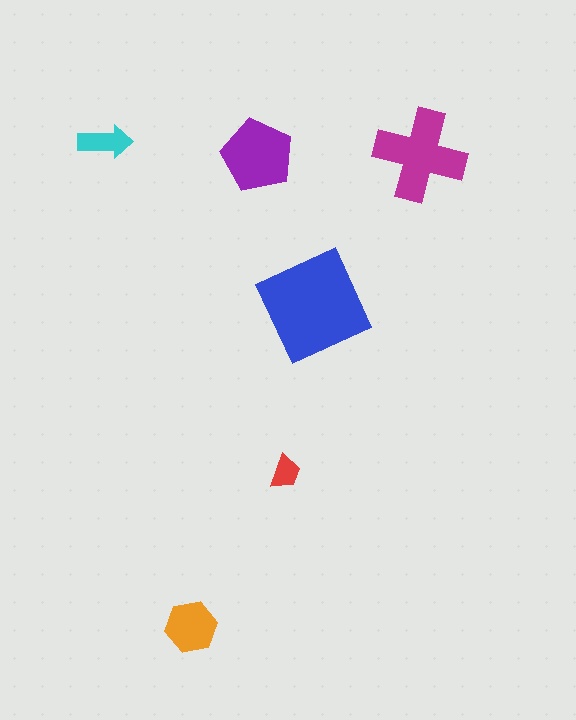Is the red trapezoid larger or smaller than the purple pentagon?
Smaller.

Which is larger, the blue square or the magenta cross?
The blue square.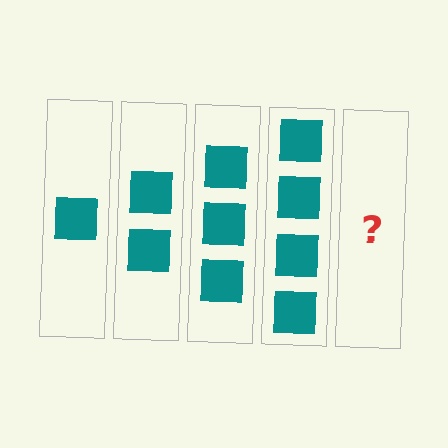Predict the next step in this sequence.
The next step is 5 squares.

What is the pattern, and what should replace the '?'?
The pattern is that each step adds one more square. The '?' should be 5 squares.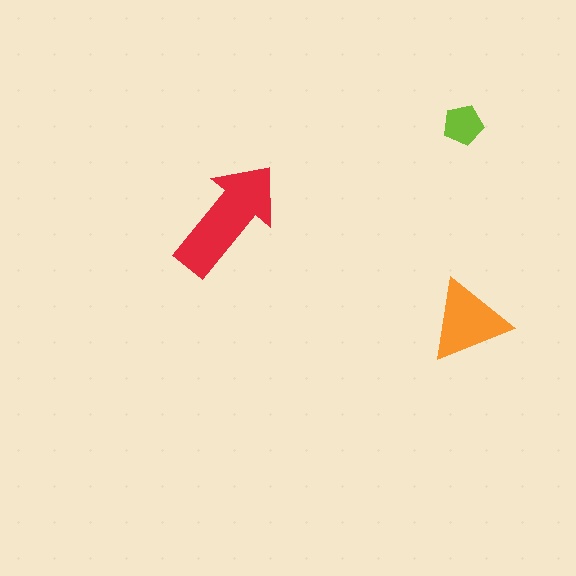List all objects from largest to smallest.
The red arrow, the orange triangle, the lime pentagon.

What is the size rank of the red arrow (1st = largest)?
1st.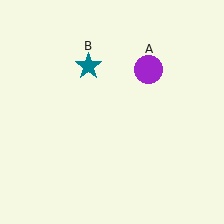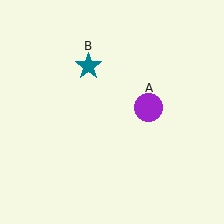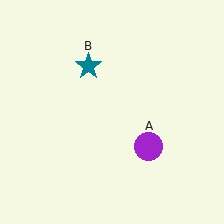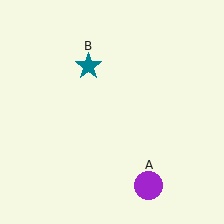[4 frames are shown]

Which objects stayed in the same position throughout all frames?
Teal star (object B) remained stationary.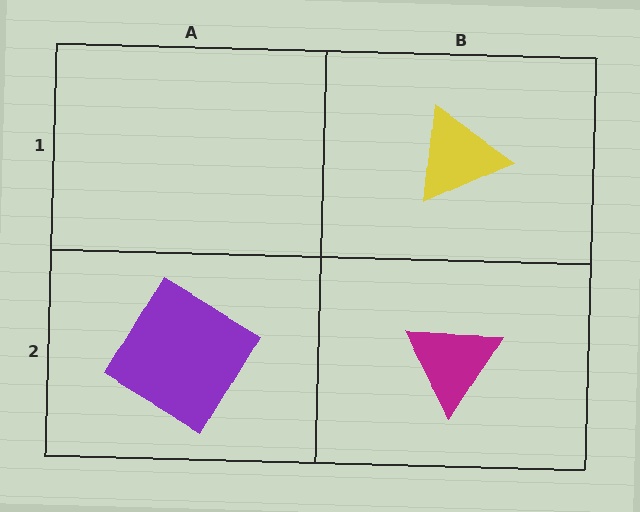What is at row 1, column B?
A yellow triangle.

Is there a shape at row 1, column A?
No, that cell is empty.